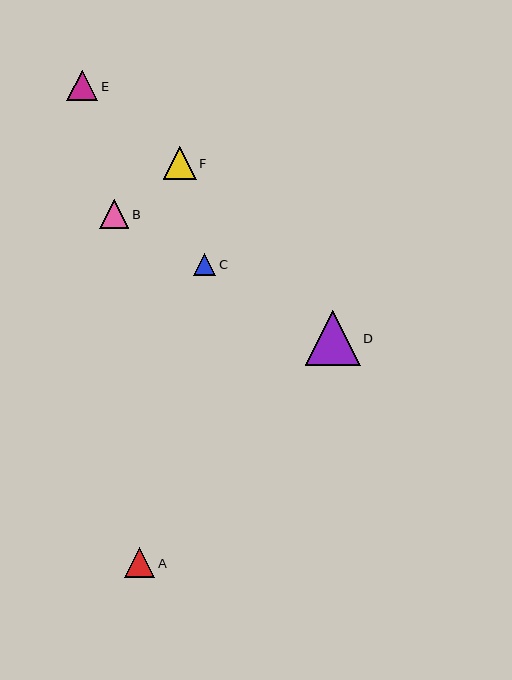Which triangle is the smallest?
Triangle C is the smallest with a size of approximately 22 pixels.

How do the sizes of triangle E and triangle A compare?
Triangle E and triangle A are approximately the same size.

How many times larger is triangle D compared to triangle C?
Triangle D is approximately 2.5 times the size of triangle C.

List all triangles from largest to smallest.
From largest to smallest: D, F, E, A, B, C.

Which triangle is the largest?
Triangle D is the largest with a size of approximately 55 pixels.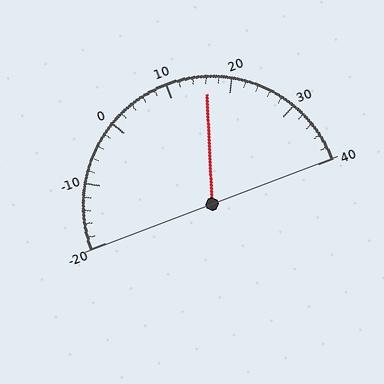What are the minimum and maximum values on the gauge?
The gauge ranges from -20 to 40.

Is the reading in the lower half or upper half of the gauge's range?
The reading is in the upper half of the range (-20 to 40).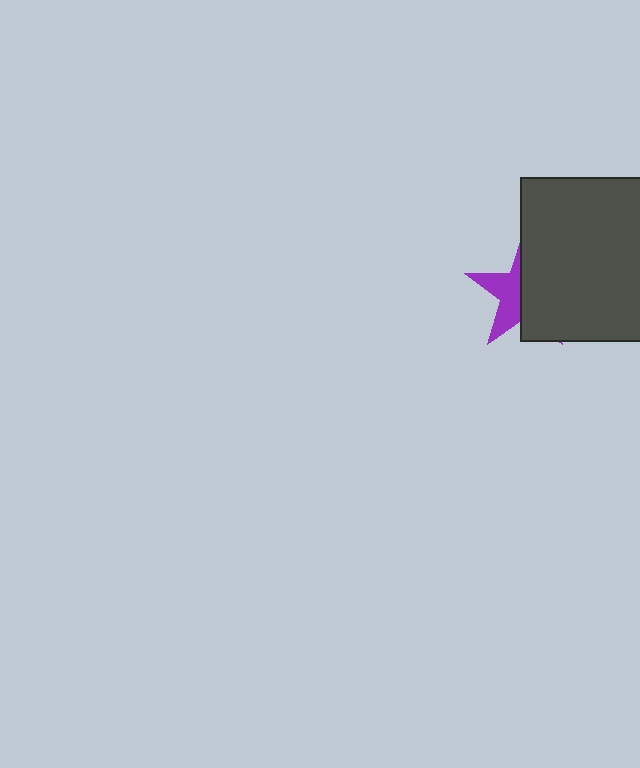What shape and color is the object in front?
The object in front is a dark gray rectangle.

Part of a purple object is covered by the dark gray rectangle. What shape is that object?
It is a star.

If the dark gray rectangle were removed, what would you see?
You would see the complete purple star.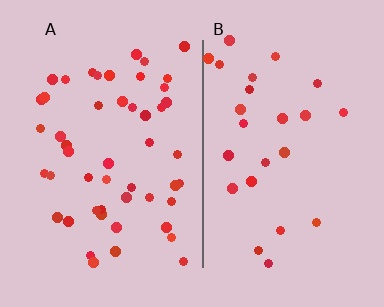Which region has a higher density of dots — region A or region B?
A (the left).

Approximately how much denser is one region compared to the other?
Approximately 2.0× — region A over region B.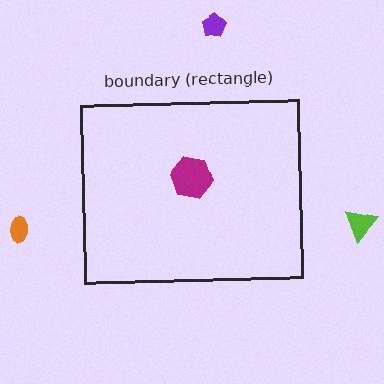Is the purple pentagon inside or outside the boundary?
Outside.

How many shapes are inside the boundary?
1 inside, 3 outside.